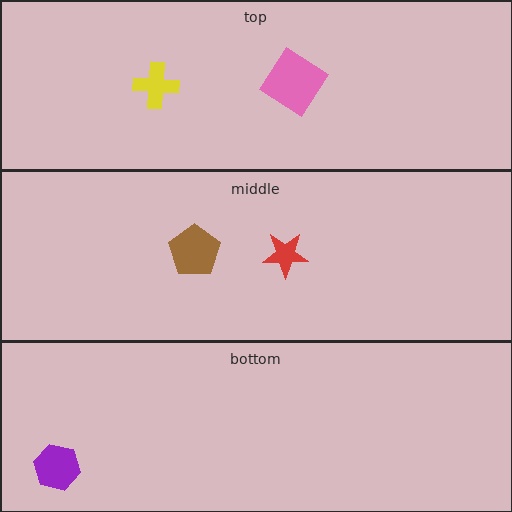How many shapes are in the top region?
2.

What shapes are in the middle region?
The brown pentagon, the red star.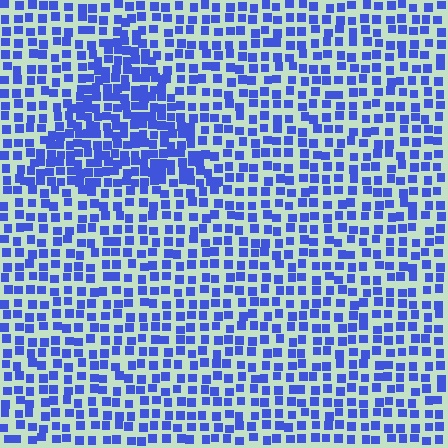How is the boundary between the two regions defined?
The boundary is defined by a change in element density (approximately 1.8x ratio). All elements are the same color, size, and shape.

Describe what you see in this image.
The image contains small blue elements arranged at two different densities. A triangle-shaped region is visible where the elements are more densely packed than the surrounding area.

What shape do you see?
I see a triangle.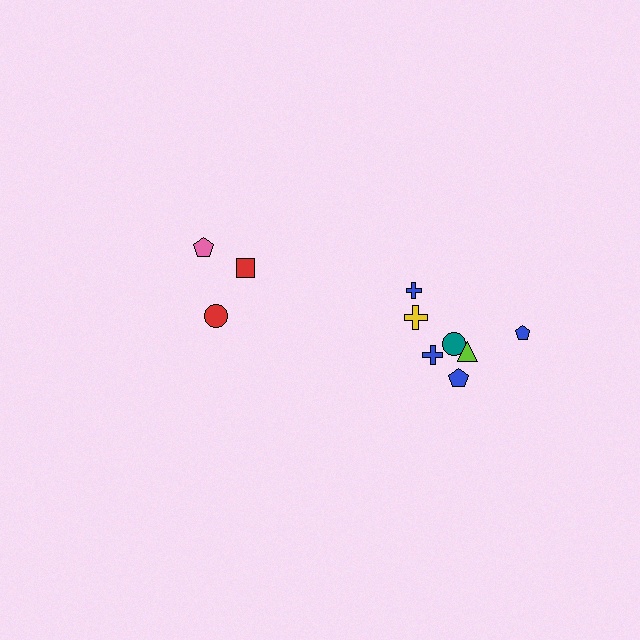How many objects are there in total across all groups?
There are 10 objects.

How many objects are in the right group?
There are 7 objects.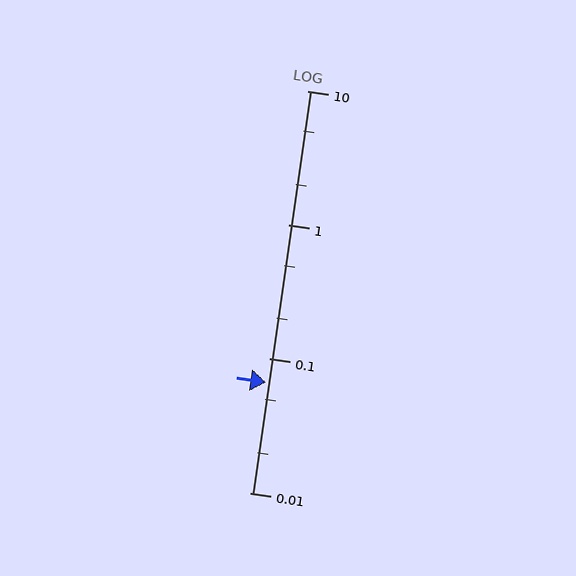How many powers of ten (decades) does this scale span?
The scale spans 3 decades, from 0.01 to 10.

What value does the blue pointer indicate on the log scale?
The pointer indicates approximately 0.067.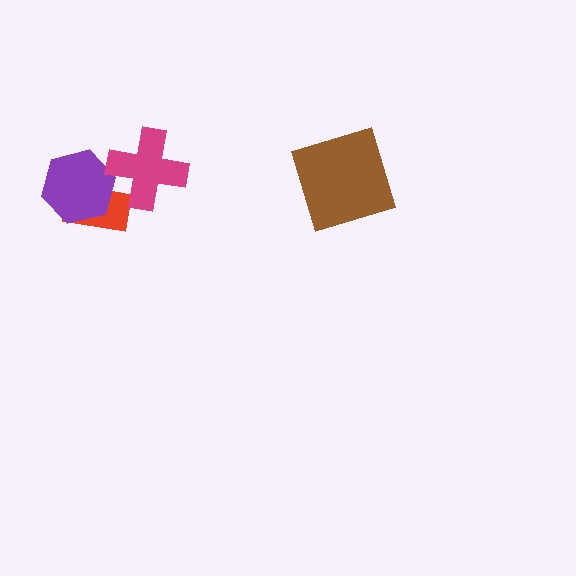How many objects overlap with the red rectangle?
2 objects overlap with the red rectangle.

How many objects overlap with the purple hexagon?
2 objects overlap with the purple hexagon.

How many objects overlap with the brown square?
0 objects overlap with the brown square.